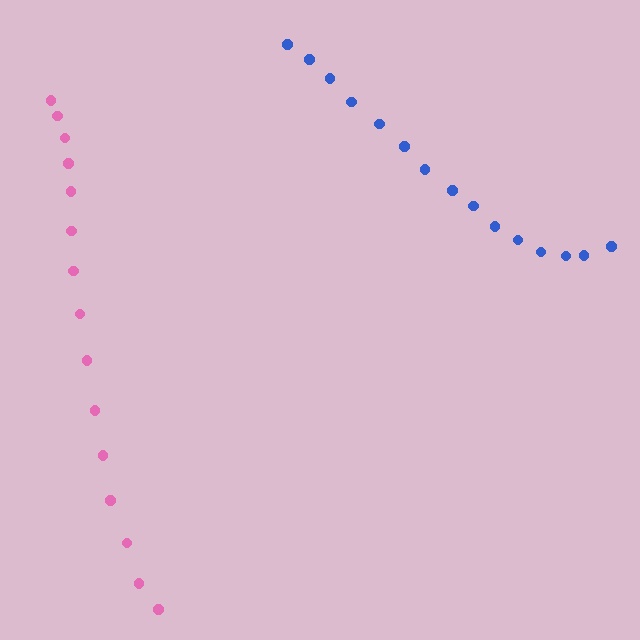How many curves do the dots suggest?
There are 2 distinct paths.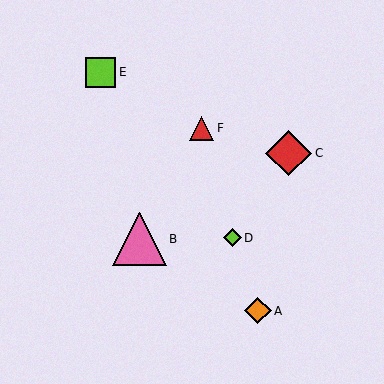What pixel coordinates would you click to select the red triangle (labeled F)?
Click at (201, 128) to select the red triangle F.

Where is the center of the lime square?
The center of the lime square is at (101, 72).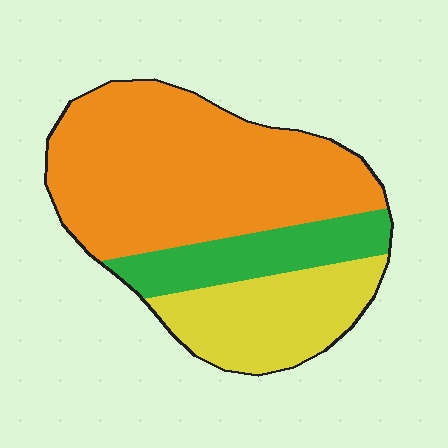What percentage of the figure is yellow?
Yellow takes up about one quarter (1/4) of the figure.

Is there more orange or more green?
Orange.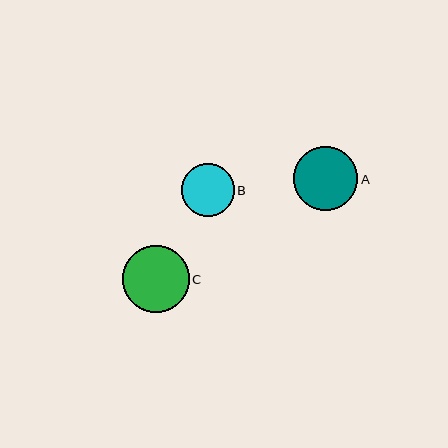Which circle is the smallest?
Circle B is the smallest with a size of approximately 52 pixels.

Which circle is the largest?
Circle C is the largest with a size of approximately 67 pixels.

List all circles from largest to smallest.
From largest to smallest: C, A, B.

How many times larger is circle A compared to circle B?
Circle A is approximately 1.2 times the size of circle B.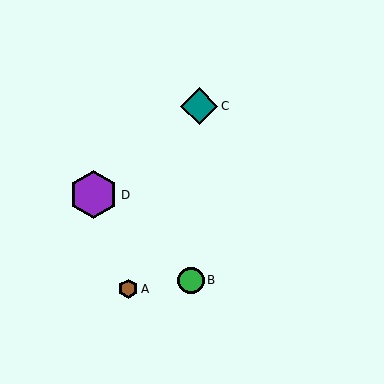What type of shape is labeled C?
Shape C is a teal diamond.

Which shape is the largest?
The purple hexagon (labeled D) is the largest.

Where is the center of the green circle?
The center of the green circle is at (191, 280).